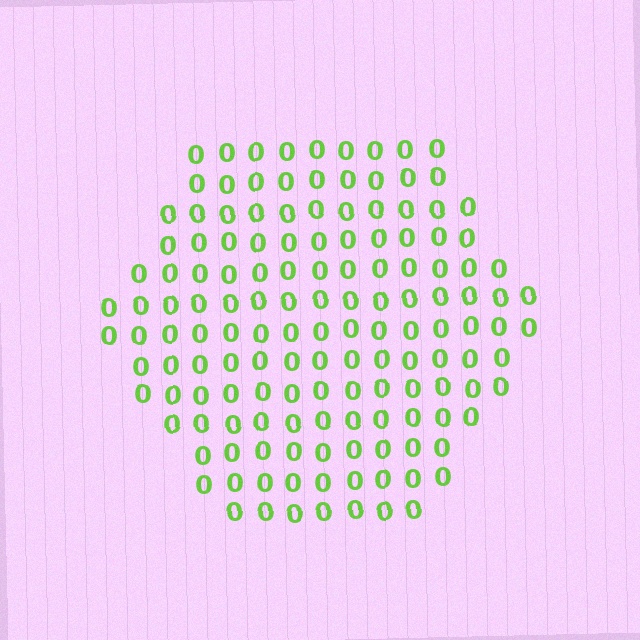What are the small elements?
The small elements are digit 0's.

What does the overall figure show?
The overall figure shows a hexagon.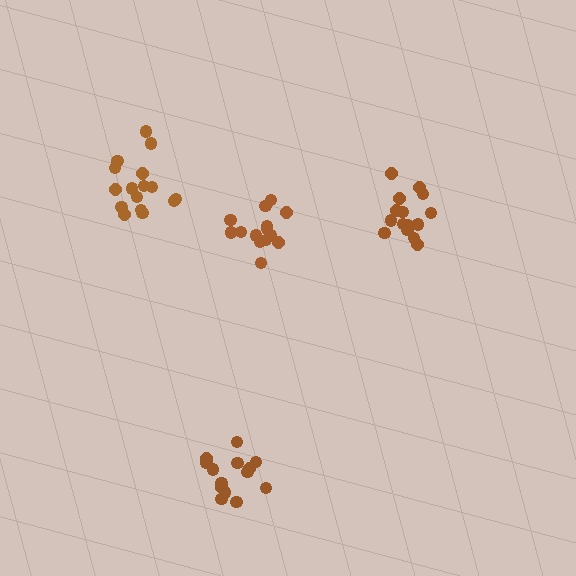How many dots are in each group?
Group 1: 14 dots, Group 2: 15 dots, Group 3: 14 dots, Group 4: 16 dots (59 total).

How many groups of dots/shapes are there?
There are 4 groups.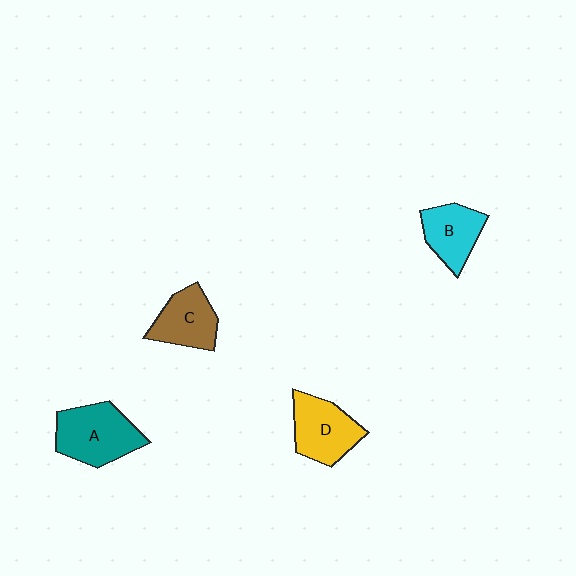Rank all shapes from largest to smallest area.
From largest to smallest: A (teal), D (yellow), C (brown), B (cyan).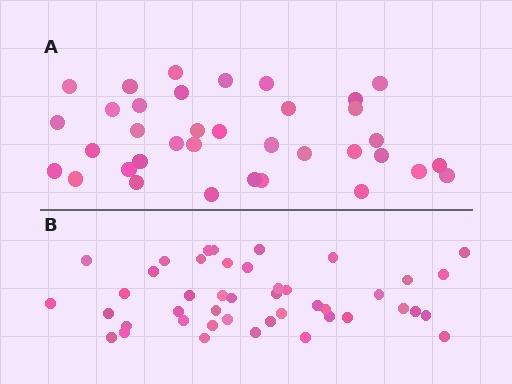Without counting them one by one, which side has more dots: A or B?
Region B (the bottom region) has more dots.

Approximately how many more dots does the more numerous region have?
Region B has roughly 8 or so more dots than region A.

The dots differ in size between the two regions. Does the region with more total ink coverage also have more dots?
No. Region A has more total ink coverage because its dots are larger, but region B actually contains more individual dots. Total area can be misleading — the number of items is what matters here.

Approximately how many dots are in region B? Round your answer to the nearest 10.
About 40 dots. (The exact count is 44, which rounds to 40.)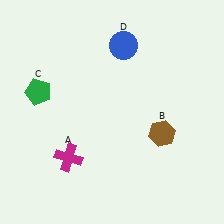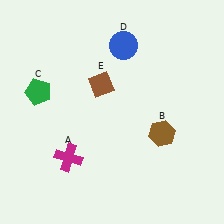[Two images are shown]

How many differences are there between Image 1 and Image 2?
There is 1 difference between the two images.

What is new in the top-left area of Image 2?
A brown diamond (E) was added in the top-left area of Image 2.